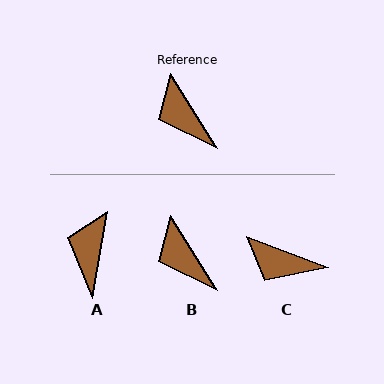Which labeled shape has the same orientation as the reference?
B.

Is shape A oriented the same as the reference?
No, it is off by about 42 degrees.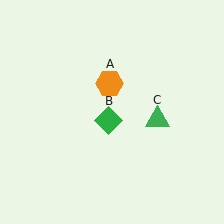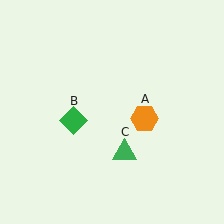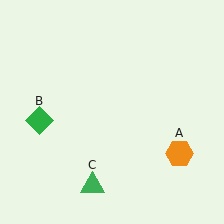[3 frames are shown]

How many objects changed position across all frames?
3 objects changed position: orange hexagon (object A), green diamond (object B), green triangle (object C).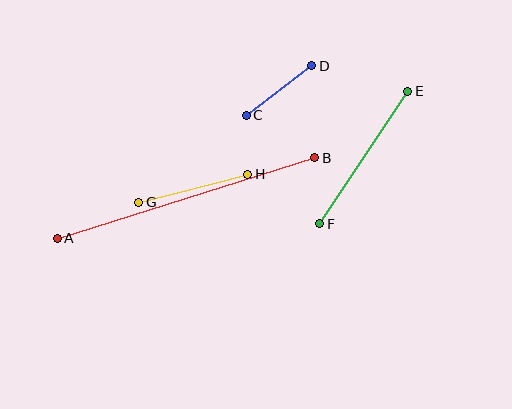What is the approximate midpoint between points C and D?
The midpoint is at approximately (279, 91) pixels.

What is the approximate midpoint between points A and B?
The midpoint is at approximately (186, 198) pixels.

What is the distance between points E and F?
The distance is approximately 159 pixels.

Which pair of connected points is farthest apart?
Points A and B are farthest apart.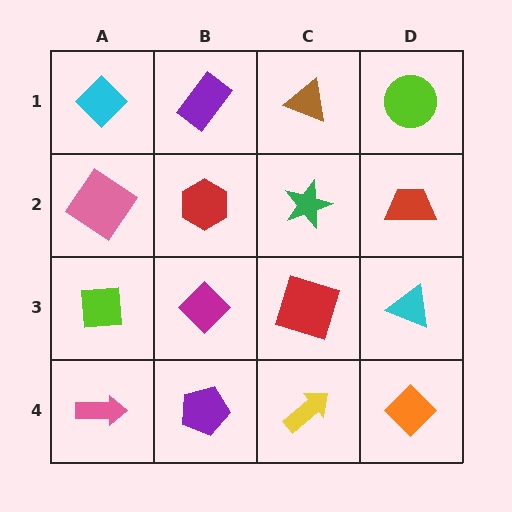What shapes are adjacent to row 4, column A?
A lime square (row 3, column A), a purple pentagon (row 4, column B).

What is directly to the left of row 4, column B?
A pink arrow.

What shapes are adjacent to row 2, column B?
A purple rectangle (row 1, column B), a magenta diamond (row 3, column B), a pink diamond (row 2, column A), a green star (row 2, column C).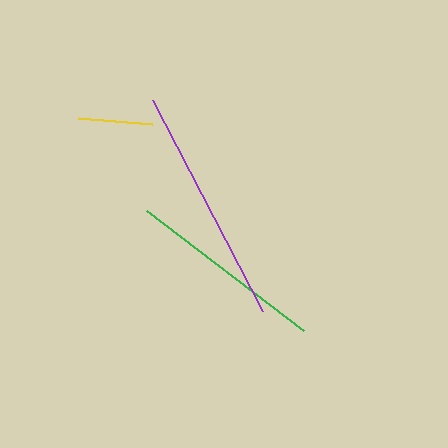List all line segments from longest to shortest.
From longest to shortest: purple, green, yellow.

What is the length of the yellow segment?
The yellow segment is approximately 75 pixels long.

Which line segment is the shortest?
The yellow line is the shortest at approximately 75 pixels.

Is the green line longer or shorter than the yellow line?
The green line is longer than the yellow line.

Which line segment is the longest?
The purple line is the longest at approximately 238 pixels.